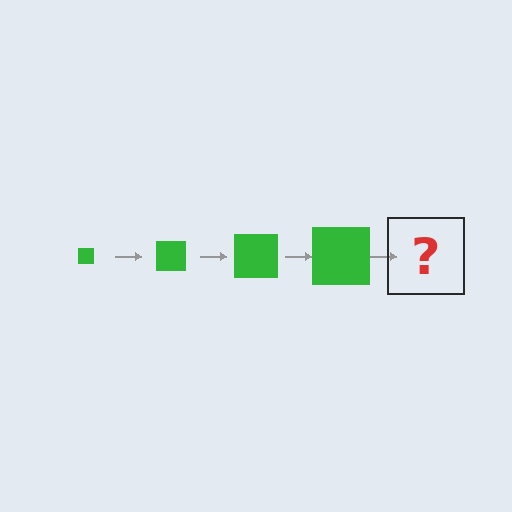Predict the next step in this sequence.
The next step is a green square, larger than the previous one.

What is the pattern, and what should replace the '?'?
The pattern is that the square gets progressively larger each step. The '?' should be a green square, larger than the previous one.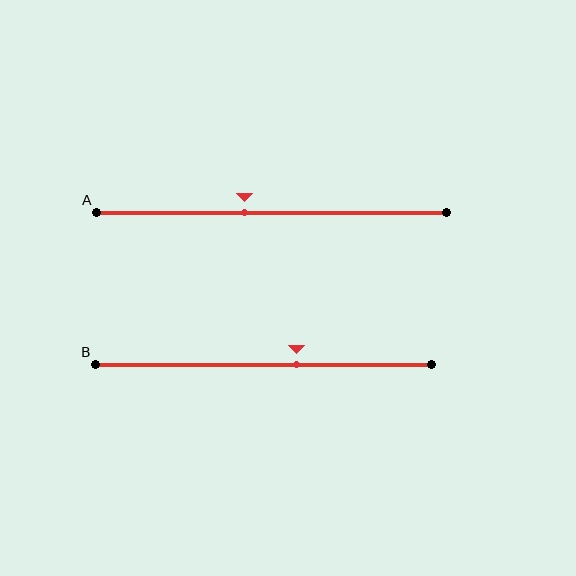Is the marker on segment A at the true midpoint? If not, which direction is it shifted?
No, the marker on segment A is shifted to the left by about 8% of the segment length.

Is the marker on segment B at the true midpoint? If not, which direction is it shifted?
No, the marker on segment B is shifted to the right by about 10% of the segment length.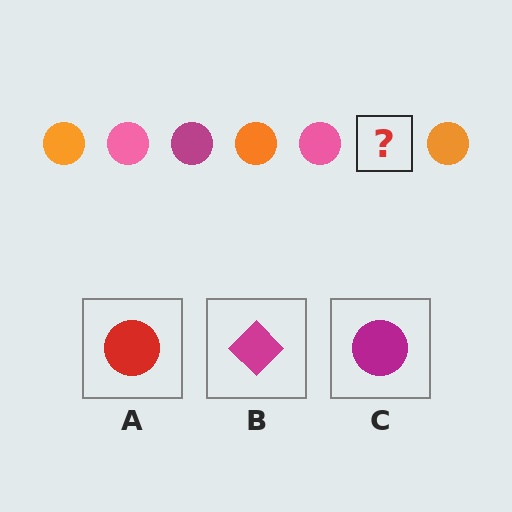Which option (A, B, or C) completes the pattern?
C.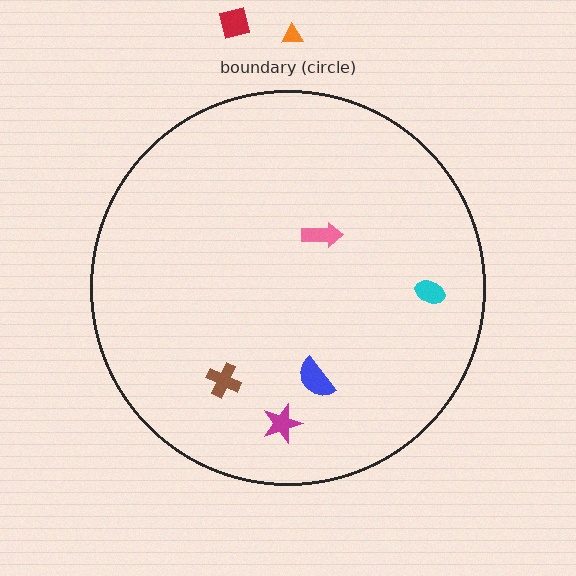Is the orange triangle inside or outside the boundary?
Outside.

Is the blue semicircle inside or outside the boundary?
Inside.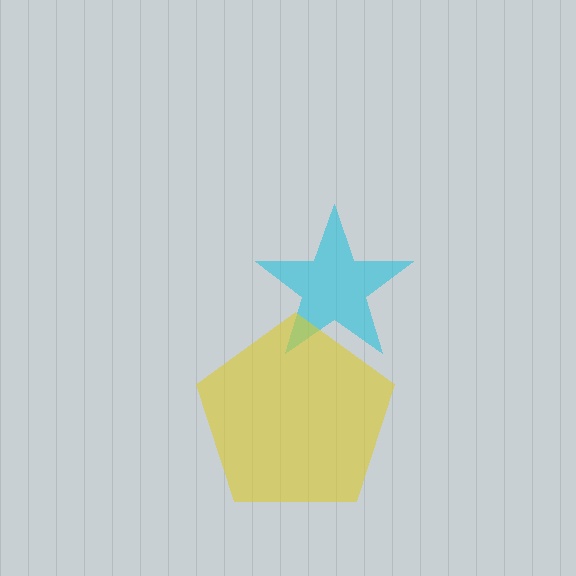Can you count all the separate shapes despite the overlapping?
Yes, there are 2 separate shapes.